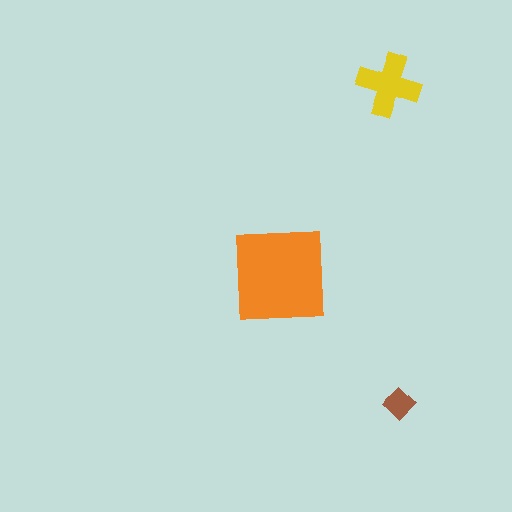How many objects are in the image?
There are 3 objects in the image.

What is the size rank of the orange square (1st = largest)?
1st.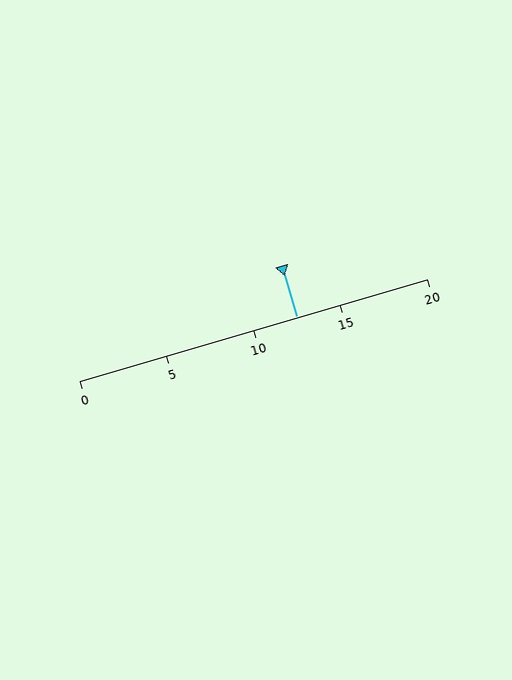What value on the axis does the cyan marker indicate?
The marker indicates approximately 12.5.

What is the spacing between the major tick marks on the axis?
The major ticks are spaced 5 apart.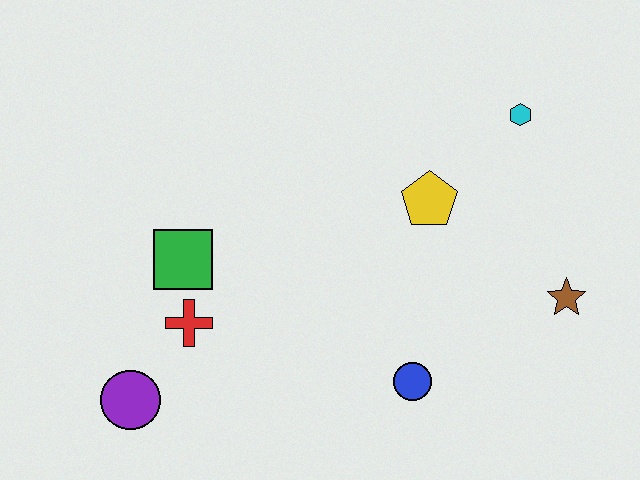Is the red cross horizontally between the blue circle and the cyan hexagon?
No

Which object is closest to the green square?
The red cross is closest to the green square.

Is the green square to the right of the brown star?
No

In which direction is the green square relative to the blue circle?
The green square is to the left of the blue circle.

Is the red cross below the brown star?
Yes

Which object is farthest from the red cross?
The cyan hexagon is farthest from the red cross.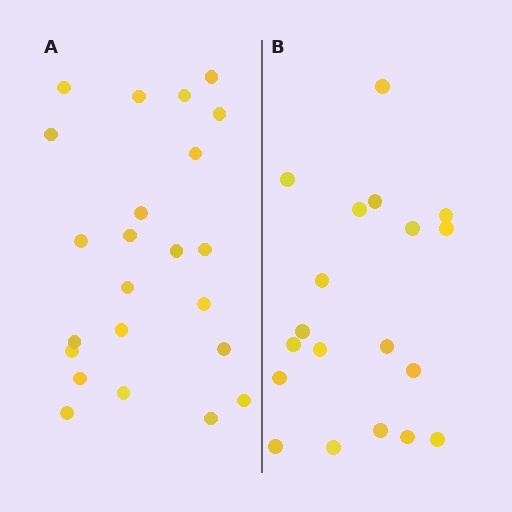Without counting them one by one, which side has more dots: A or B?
Region A (the left region) has more dots.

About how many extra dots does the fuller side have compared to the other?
Region A has about 4 more dots than region B.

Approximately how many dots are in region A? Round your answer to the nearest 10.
About 20 dots. (The exact count is 23, which rounds to 20.)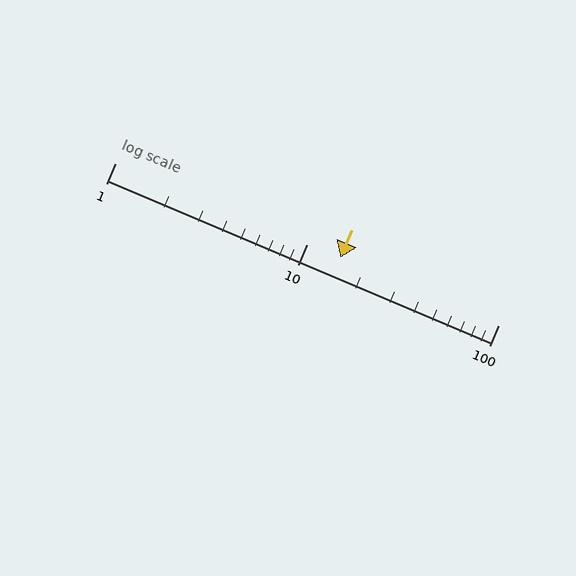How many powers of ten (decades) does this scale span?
The scale spans 2 decades, from 1 to 100.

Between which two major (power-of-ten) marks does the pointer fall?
The pointer is between 10 and 100.